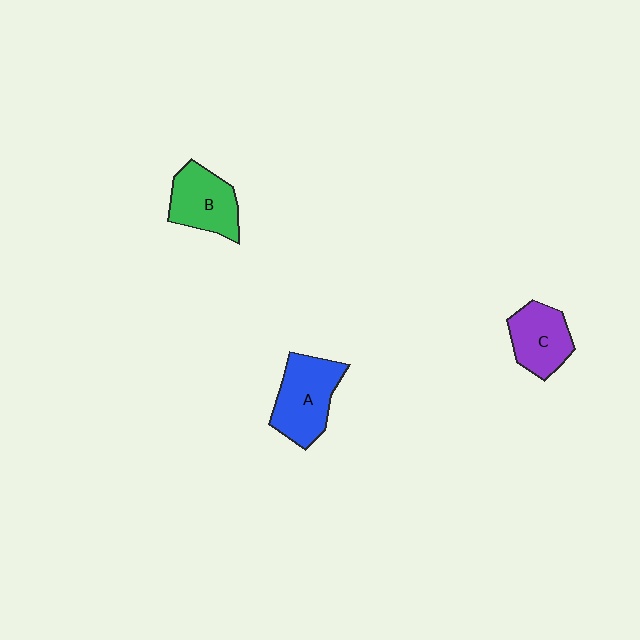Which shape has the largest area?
Shape A (blue).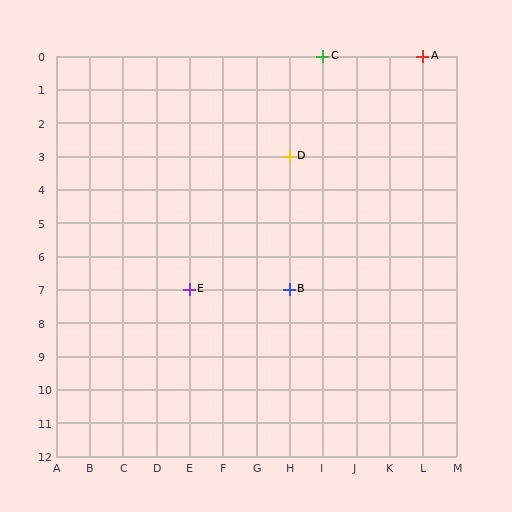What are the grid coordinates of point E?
Point E is at grid coordinates (E, 7).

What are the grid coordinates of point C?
Point C is at grid coordinates (I, 0).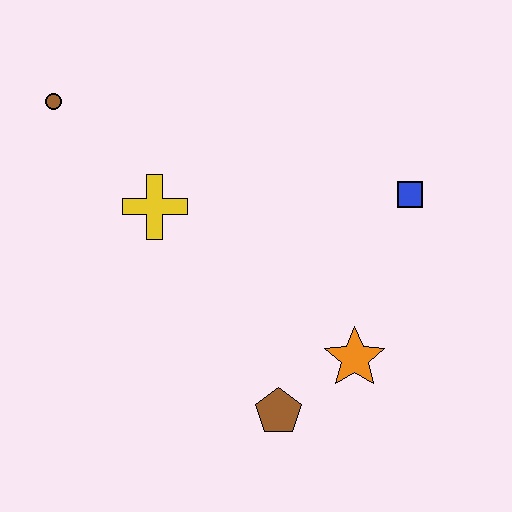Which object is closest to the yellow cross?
The brown circle is closest to the yellow cross.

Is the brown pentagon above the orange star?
No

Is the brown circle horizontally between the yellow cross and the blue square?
No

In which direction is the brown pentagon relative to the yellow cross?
The brown pentagon is below the yellow cross.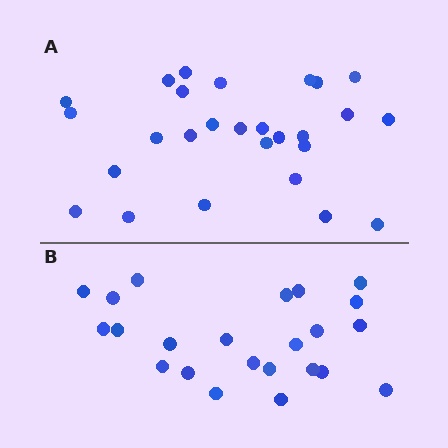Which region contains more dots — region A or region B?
Region A (the top region) has more dots.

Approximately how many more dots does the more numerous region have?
Region A has about 4 more dots than region B.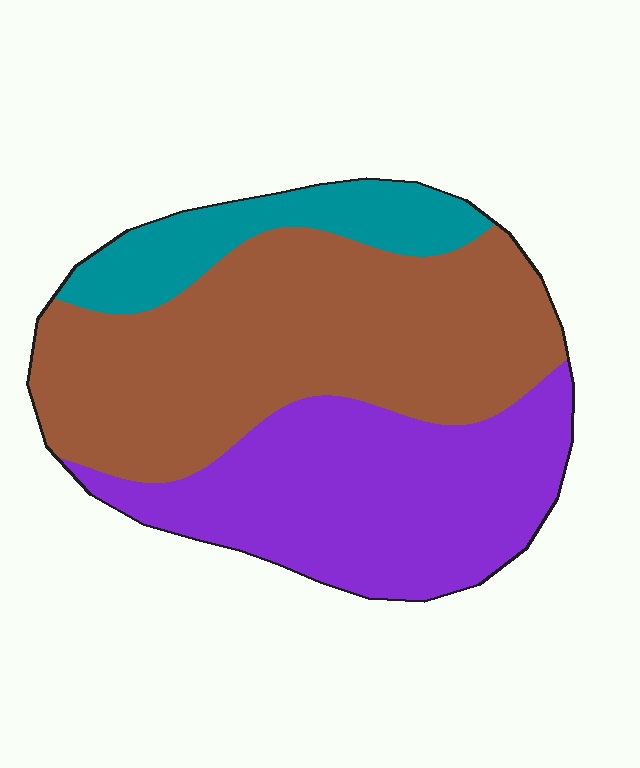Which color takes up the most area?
Brown, at roughly 50%.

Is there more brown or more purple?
Brown.